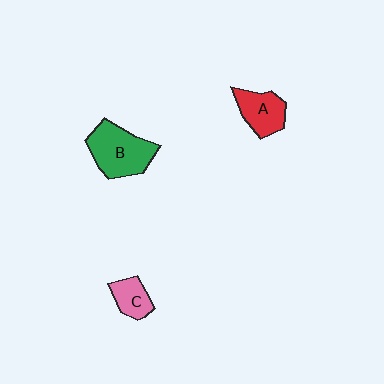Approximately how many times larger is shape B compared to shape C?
Approximately 2.1 times.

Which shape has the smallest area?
Shape C (pink).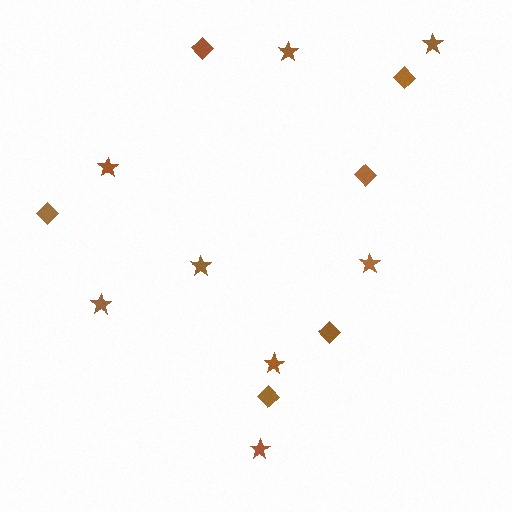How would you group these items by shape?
There are 2 groups: one group of stars (8) and one group of diamonds (6).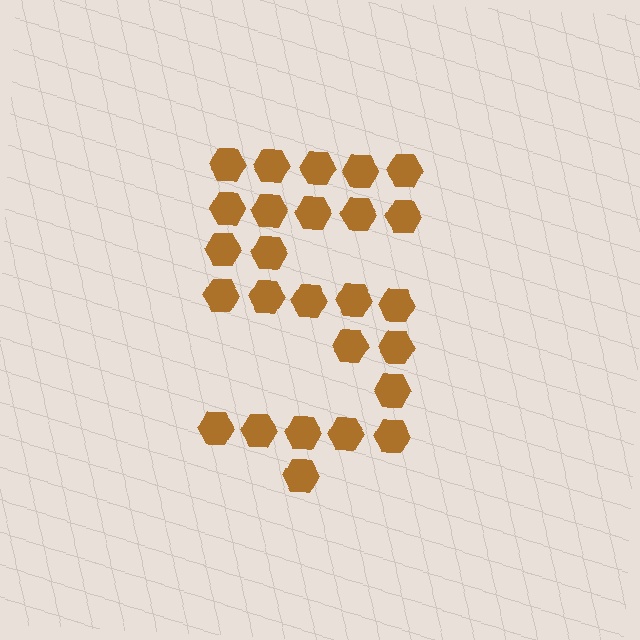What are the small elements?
The small elements are hexagons.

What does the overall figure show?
The overall figure shows the digit 5.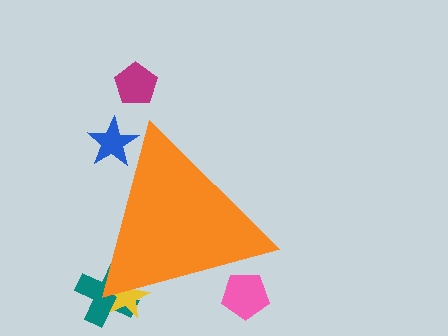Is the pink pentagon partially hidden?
Yes, the pink pentagon is partially hidden behind the orange triangle.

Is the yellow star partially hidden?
Yes, the yellow star is partially hidden behind the orange triangle.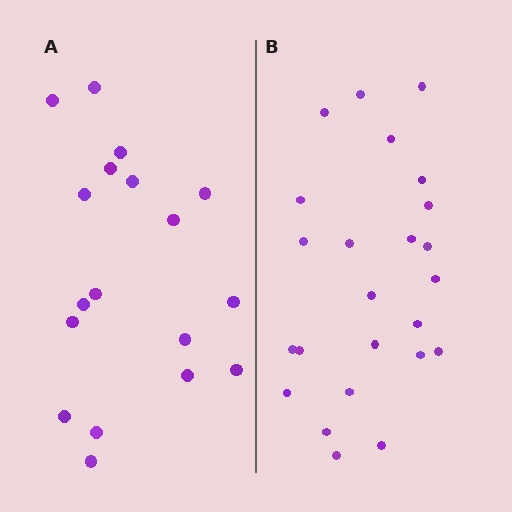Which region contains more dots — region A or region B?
Region B (the right region) has more dots.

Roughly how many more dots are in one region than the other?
Region B has about 6 more dots than region A.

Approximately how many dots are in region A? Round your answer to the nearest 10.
About 20 dots. (The exact count is 18, which rounds to 20.)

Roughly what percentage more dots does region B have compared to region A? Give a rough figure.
About 35% more.